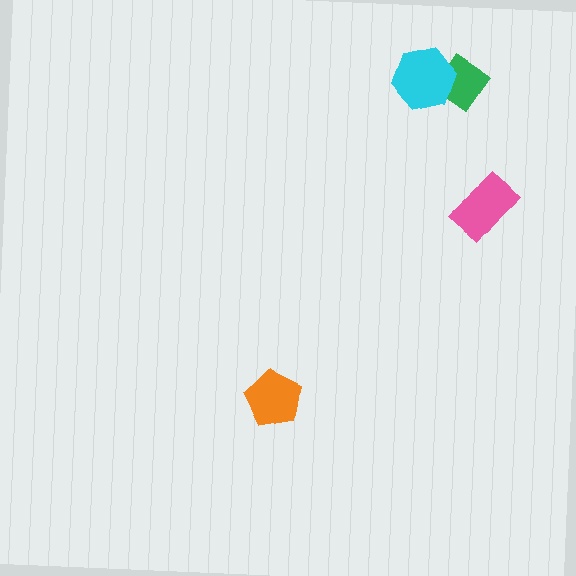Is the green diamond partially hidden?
Yes, it is partially covered by another shape.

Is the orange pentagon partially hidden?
No, no other shape covers it.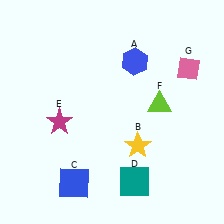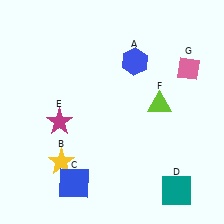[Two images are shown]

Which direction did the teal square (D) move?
The teal square (D) moved right.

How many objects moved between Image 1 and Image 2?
2 objects moved between the two images.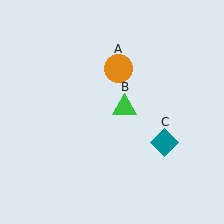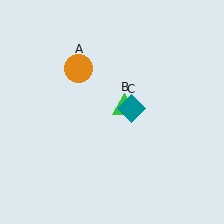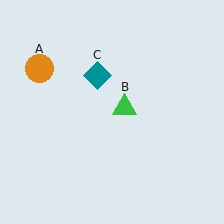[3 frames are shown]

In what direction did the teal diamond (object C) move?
The teal diamond (object C) moved up and to the left.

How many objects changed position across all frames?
2 objects changed position: orange circle (object A), teal diamond (object C).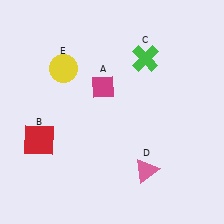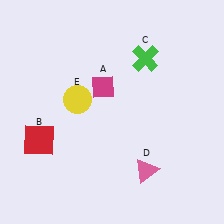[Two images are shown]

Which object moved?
The yellow circle (E) moved down.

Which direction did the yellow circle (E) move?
The yellow circle (E) moved down.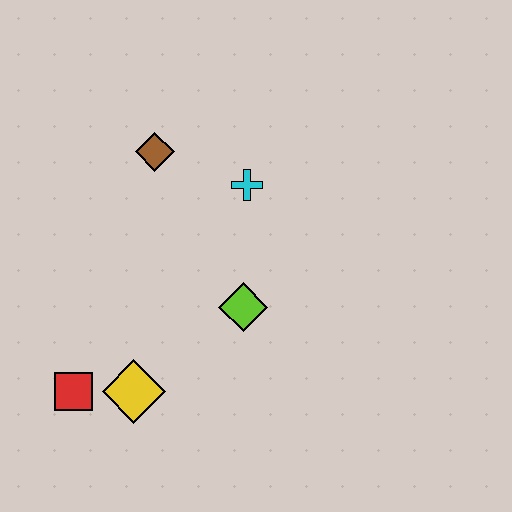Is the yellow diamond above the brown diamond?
No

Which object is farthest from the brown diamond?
The red square is farthest from the brown diamond.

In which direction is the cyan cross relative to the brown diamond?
The cyan cross is to the right of the brown diamond.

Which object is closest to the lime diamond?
The cyan cross is closest to the lime diamond.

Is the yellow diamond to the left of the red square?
No